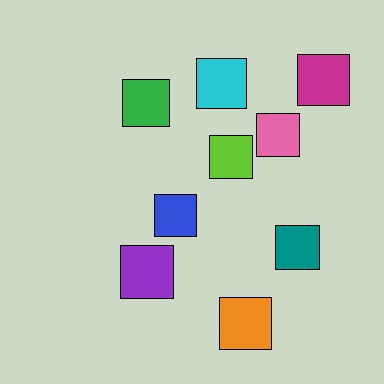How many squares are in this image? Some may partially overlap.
There are 9 squares.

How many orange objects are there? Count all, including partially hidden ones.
There is 1 orange object.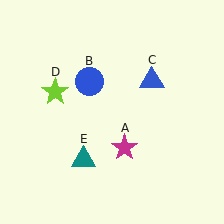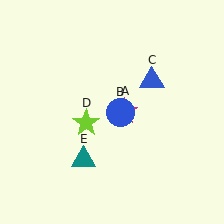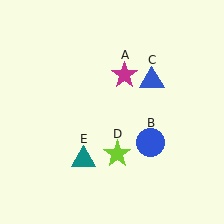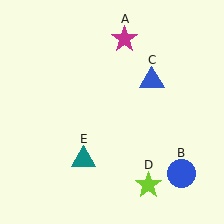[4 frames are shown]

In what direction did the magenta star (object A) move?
The magenta star (object A) moved up.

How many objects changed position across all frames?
3 objects changed position: magenta star (object A), blue circle (object B), lime star (object D).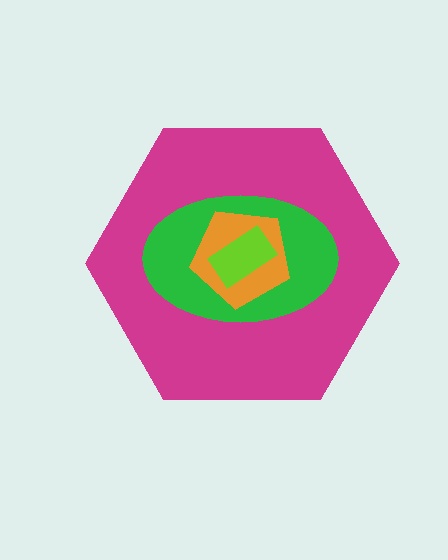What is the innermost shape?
The lime rectangle.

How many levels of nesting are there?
4.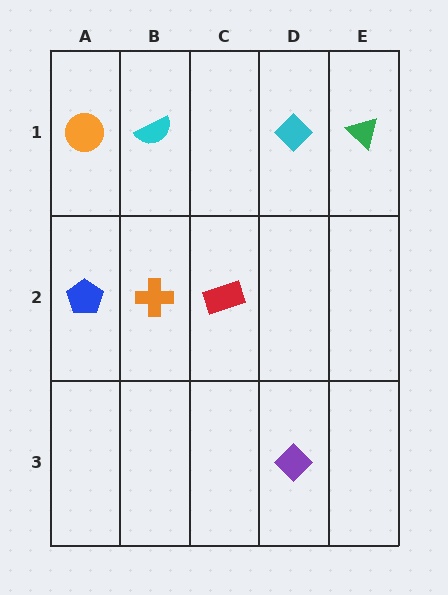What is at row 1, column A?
An orange circle.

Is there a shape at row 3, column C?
No, that cell is empty.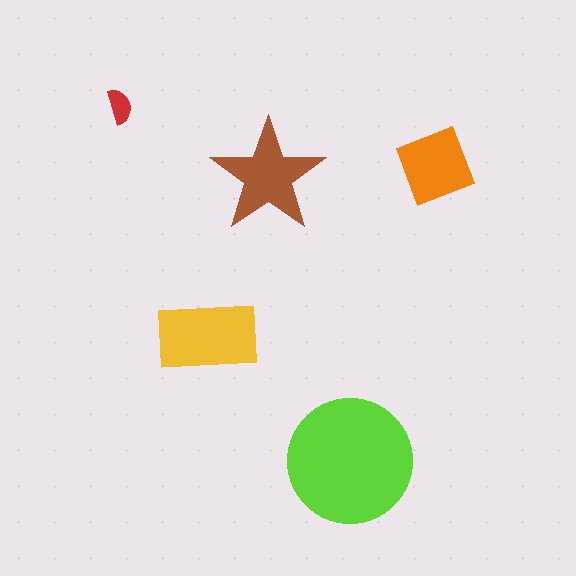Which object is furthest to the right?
The orange diamond is rightmost.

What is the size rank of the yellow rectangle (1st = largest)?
2nd.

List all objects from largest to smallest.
The lime circle, the yellow rectangle, the brown star, the orange diamond, the red semicircle.